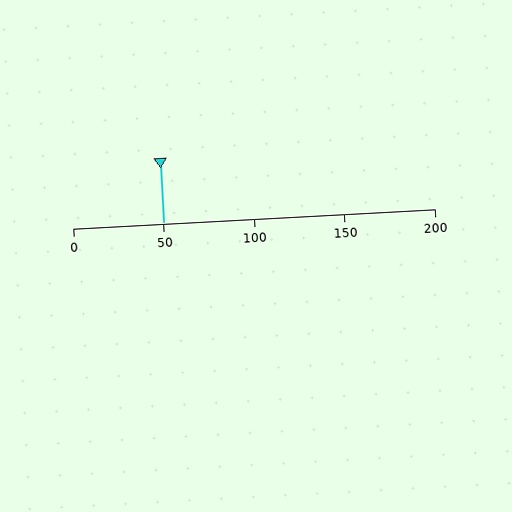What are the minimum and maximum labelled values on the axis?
The axis runs from 0 to 200.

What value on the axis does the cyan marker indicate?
The marker indicates approximately 50.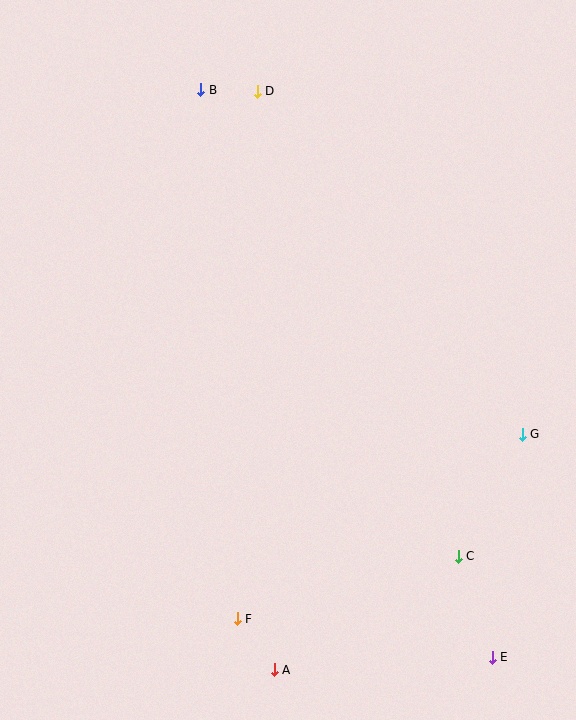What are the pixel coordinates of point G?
Point G is at (522, 434).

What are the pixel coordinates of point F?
Point F is at (237, 619).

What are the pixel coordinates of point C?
Point C is at (458, 556).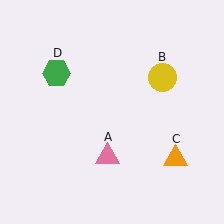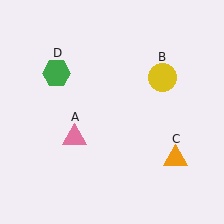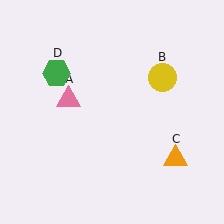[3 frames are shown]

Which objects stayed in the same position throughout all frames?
Yellow circle (object B) and orange triangle (object C) and green hexagon (object D) remained stationary.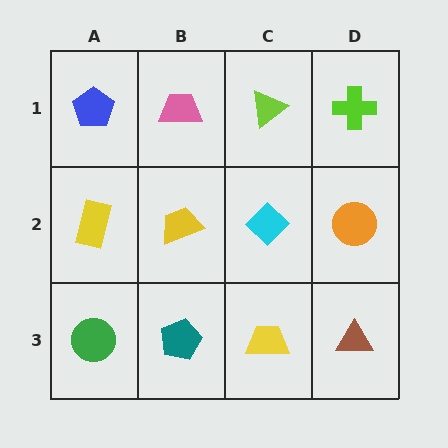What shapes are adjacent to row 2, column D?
A lime cross (row 1, column D), a brown triangle (row 3, column D), a cyan diamond (row 2, column C).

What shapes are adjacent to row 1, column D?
An orange circle (row 2, column D), a lime triangle (row 1, column C).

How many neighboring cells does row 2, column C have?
4.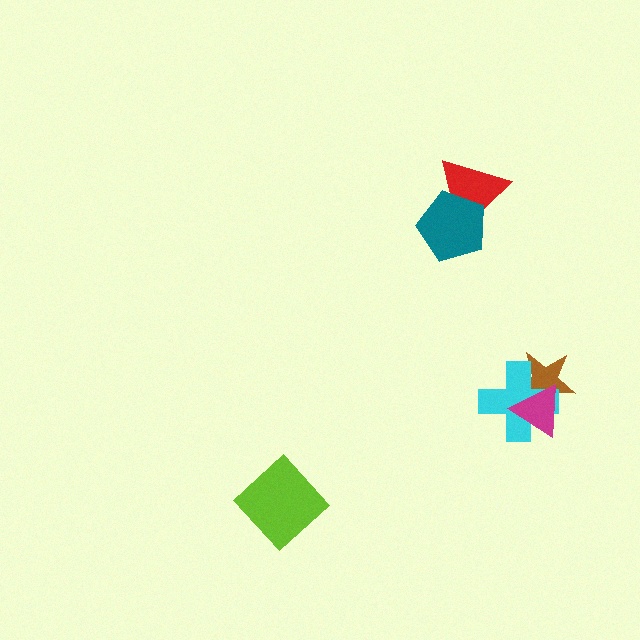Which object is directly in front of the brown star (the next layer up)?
The cyan cross is directly in front of the brown star.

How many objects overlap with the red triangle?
1 object overlaps with the red triangle.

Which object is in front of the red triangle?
The teal pentagon is in front of the red triangle.